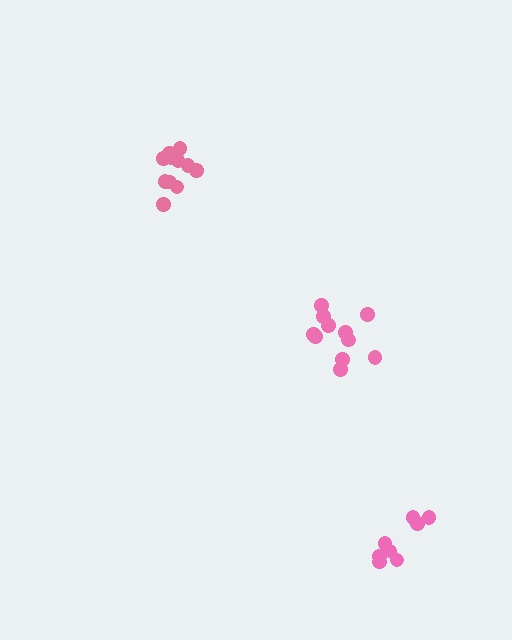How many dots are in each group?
Group 1: 8 dots, Group 2: 12 dots, Group 3: 11 dots (31 total).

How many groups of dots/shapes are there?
There are 3 groups.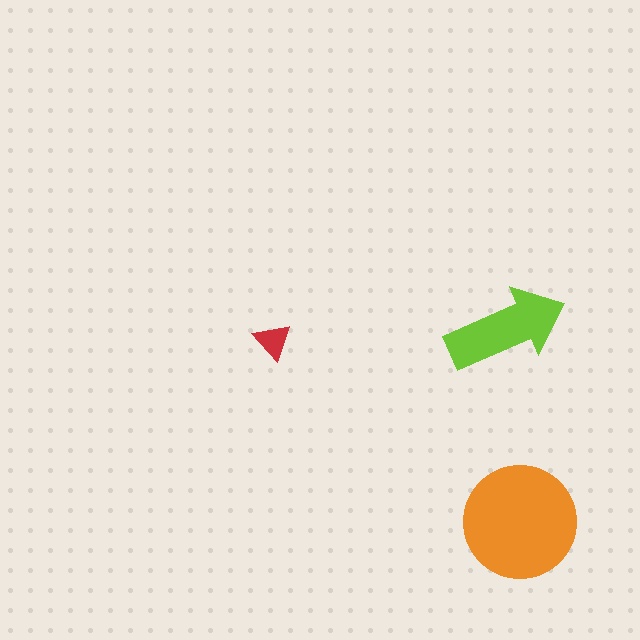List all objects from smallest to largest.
The red triangle, the lime arrow, the orange circle.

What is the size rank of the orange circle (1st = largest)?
1st.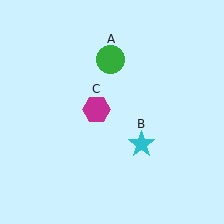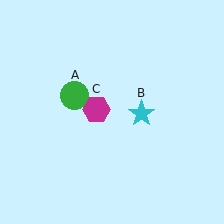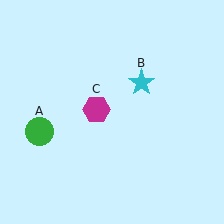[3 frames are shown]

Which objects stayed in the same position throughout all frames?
Magenta hexagon (object C) remained stationary.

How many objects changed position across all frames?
2 objects changed position: green circle (object A), cyan star (object B).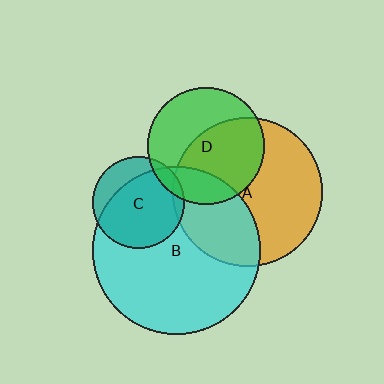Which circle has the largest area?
Circle B (cyan).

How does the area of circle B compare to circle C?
Approximately 3.3 times.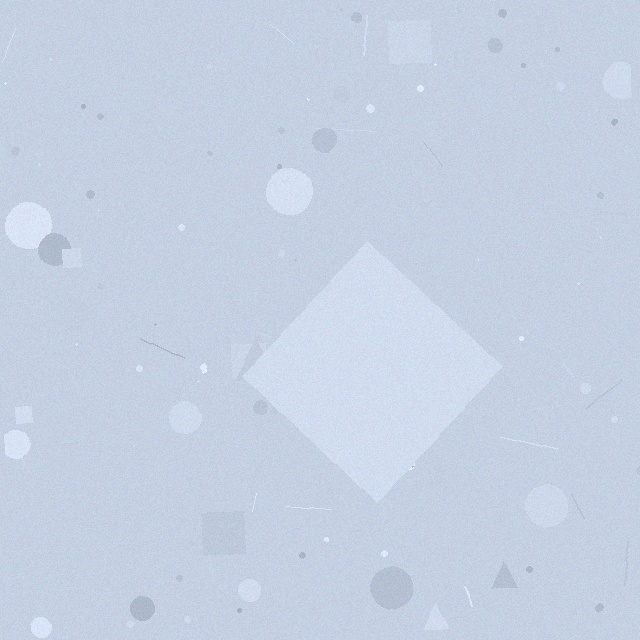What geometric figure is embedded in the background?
A diamond is embedded in the background.